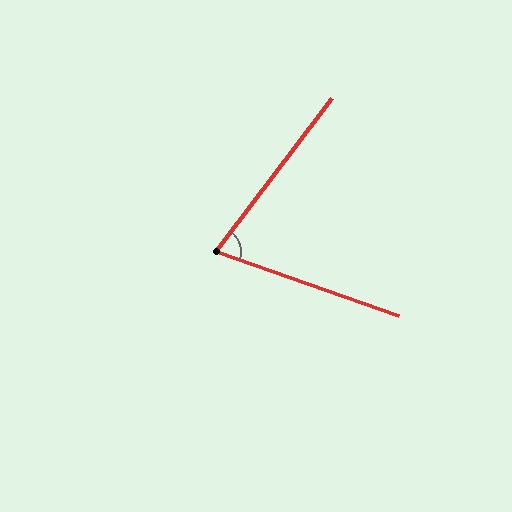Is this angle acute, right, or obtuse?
It is acute.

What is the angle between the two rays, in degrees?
Approximately 72 degrees.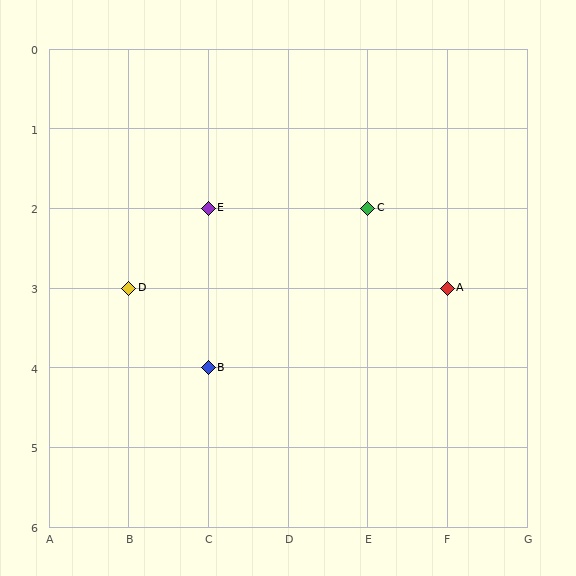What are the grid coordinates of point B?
Point B is at grid coordinates (C, 4).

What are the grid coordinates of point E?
Point E is at grid coordinates (C, 2).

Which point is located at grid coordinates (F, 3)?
Point A is at (F, 3).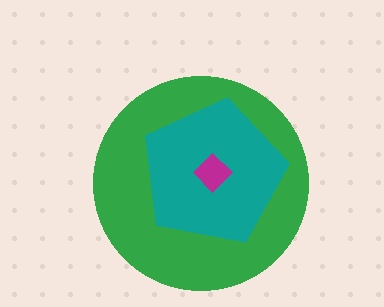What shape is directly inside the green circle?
The teal pentagon.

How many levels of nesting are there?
3.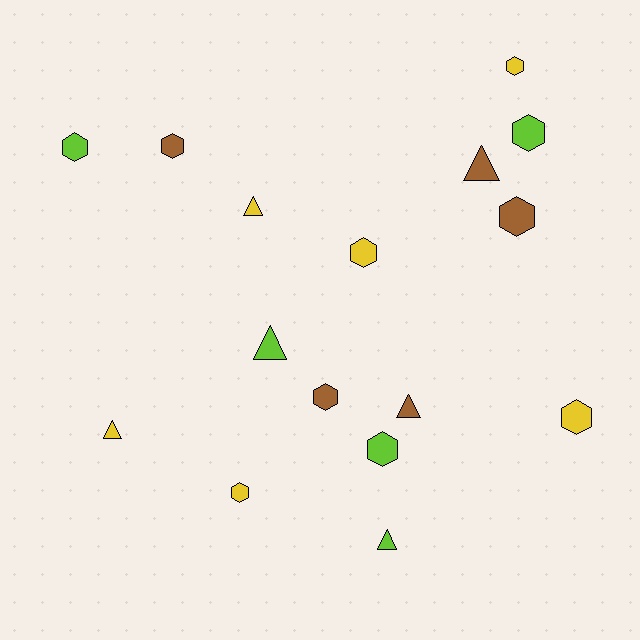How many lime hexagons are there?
There are 3 lime hexagons.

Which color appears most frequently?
Yellow, with 6 objects.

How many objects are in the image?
There are 16 objects.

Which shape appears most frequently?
Hexagon, with 10 objects.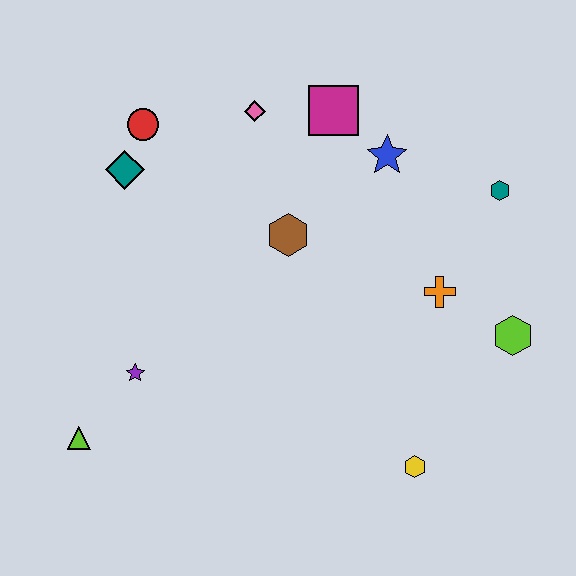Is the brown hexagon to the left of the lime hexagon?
Yes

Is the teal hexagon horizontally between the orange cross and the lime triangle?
No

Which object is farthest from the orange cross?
The lime triangle is farthest from the orange cross.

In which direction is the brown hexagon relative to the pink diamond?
The brown hexagon is below the pink diamond.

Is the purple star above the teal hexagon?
No